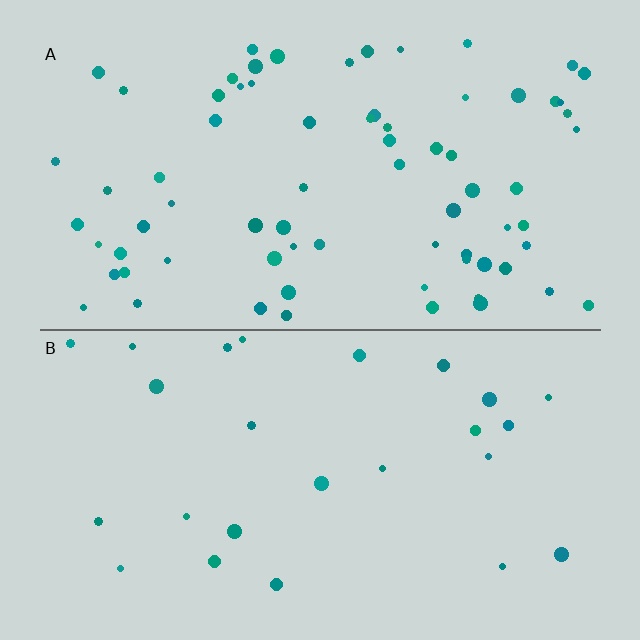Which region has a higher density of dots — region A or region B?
A (the top).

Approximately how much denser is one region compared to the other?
Approximately 2.8× — region A over region B.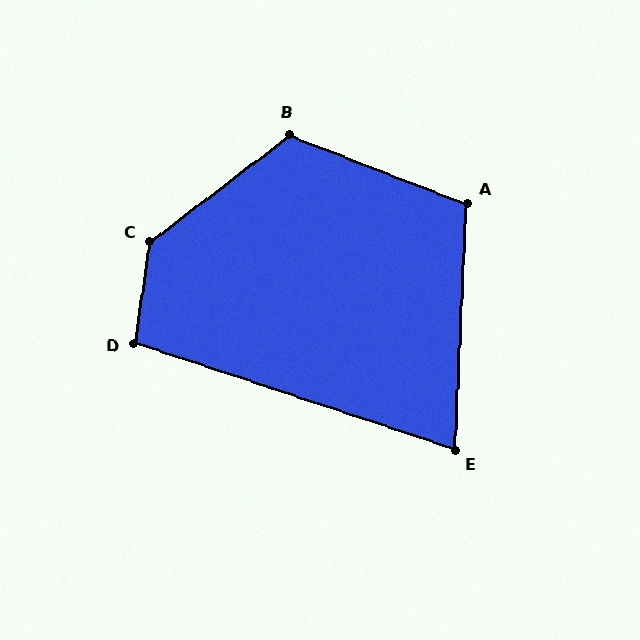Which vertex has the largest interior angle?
C, at approximately 136 degrees.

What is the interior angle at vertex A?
Approximately 108 degrees (obtuse).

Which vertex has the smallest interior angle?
E, at approximately 74 degrees.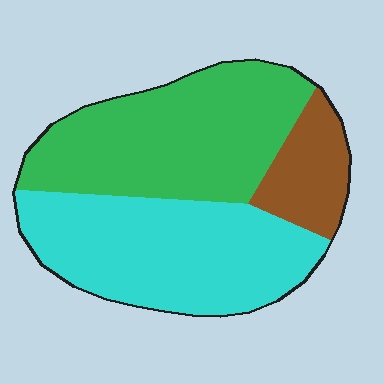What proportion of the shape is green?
Green covers roughly 45% of the shape.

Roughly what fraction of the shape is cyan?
Cyan covers about 45% of the shape.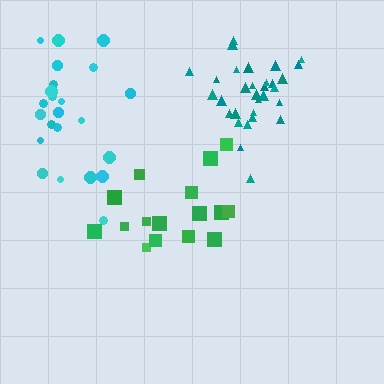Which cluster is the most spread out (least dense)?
Cyan.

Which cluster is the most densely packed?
Teal.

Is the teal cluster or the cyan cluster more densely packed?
Teal.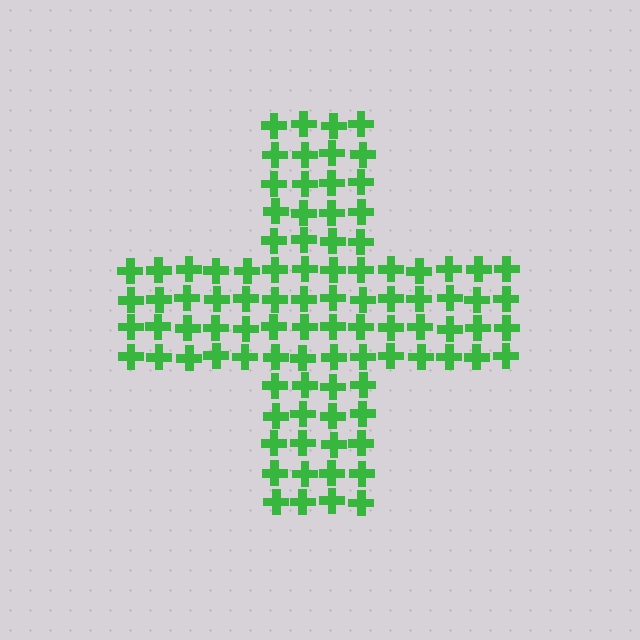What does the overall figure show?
The overall figure shows a cross.